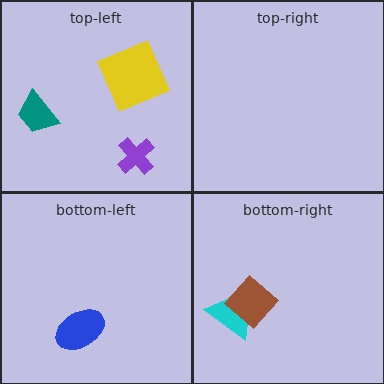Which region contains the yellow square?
The top-left region.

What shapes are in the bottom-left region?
The blue ellipse.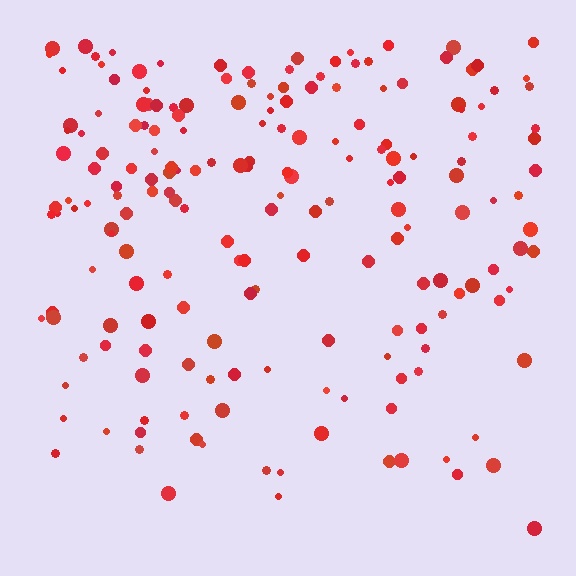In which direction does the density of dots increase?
From bottom to top, with the top side densest.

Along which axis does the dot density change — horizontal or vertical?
Vertical.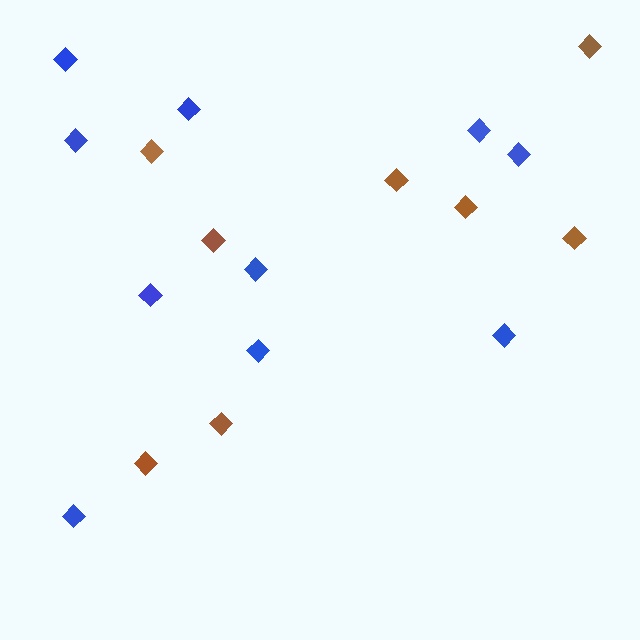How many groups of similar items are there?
There are 2 groups: one group of brown diamonds (8) and one group of blue diamonds (10).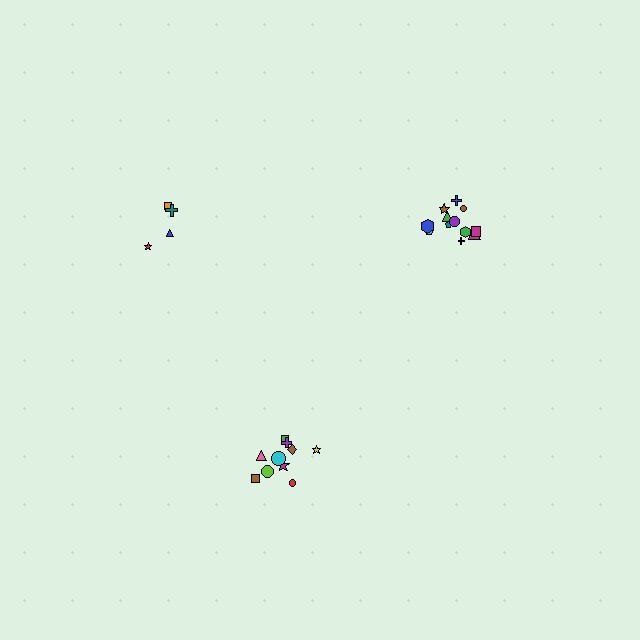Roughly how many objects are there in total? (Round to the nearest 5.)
Roughly 25 objects in total.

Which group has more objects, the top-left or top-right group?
The top-right group.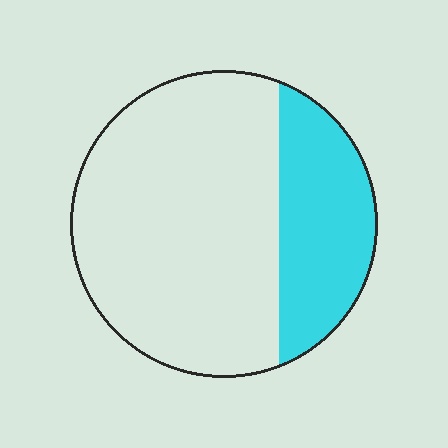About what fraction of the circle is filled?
About one quarter (1/4).